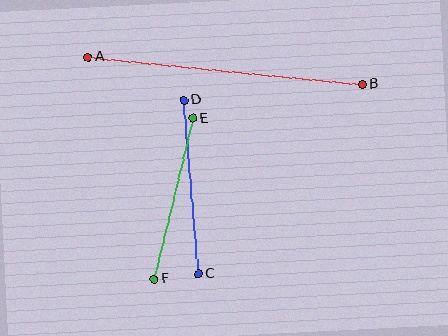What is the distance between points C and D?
The distance is approximately 174 pixels.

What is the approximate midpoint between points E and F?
The midpoint is at approximately (173, 199) pixels.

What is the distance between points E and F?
The distance is approximately 165 pixels.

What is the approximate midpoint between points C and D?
The midpoint is at approximately (191, 187) pixels.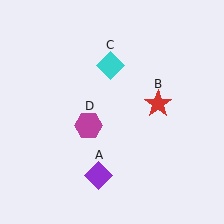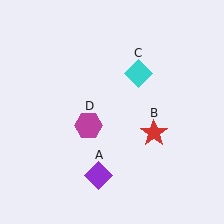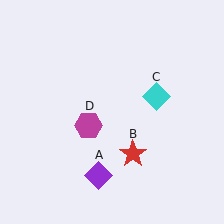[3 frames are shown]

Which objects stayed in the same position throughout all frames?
Purple diamond (object A) and magenta hexagon (object D) remained stationary.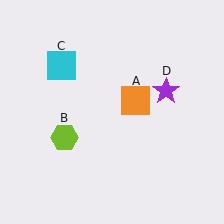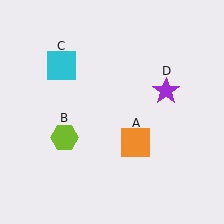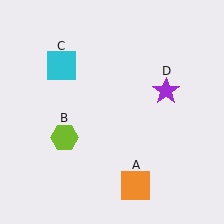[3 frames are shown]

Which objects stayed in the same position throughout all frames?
Lime hexagon (object B) and cyan square (object C) and purple star (object D) remained stationary.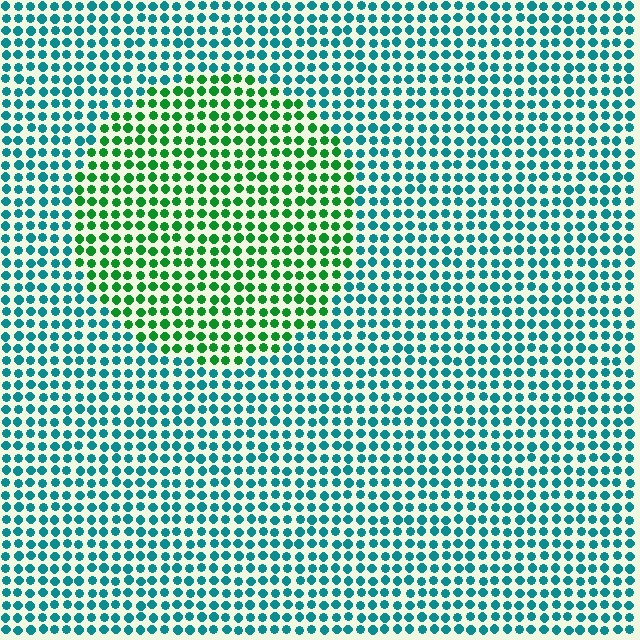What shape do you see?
I see a circle.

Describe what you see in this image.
The image is filled with small teal elements in a uniform arrangement. A circle-shaped region is visible where the elements are tinted to a slightly different hue, forming a subtle color boundary.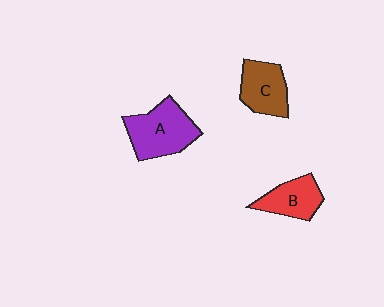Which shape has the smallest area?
Shape B (red).